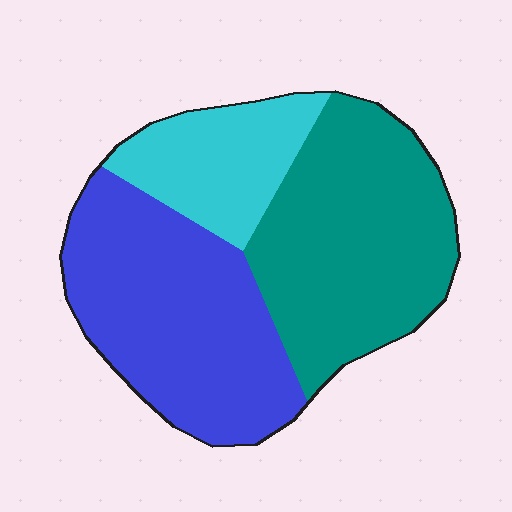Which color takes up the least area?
Cyan, at roughly 20%.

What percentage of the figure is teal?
Teal takes up between a quarter and a half of the figure.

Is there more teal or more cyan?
Teal.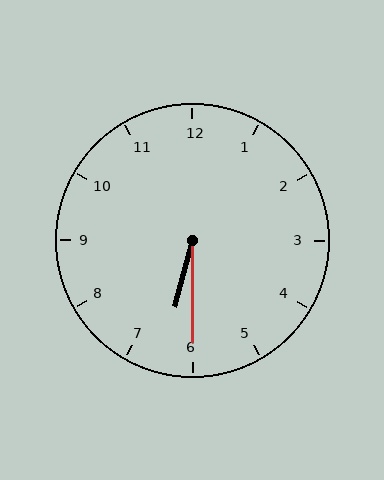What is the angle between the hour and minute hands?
Approximately 15 degrees.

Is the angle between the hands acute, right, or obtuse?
It is acute.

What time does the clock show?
6:30.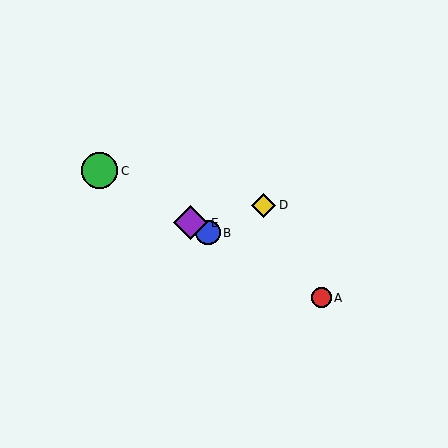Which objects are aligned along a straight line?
Objects A, B, C, E are aligned along a straight line.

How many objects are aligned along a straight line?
4 objects (A, B, C, E) are aligned along a straight line.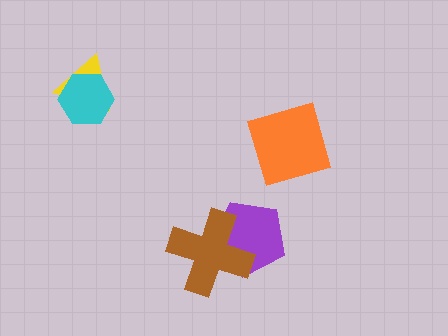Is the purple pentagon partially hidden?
Yes, it is partially covered by another shape.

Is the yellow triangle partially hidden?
Yes, it is partially covered by another shape.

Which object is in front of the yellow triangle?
The cyan hexagon is in front of the yellow triangle.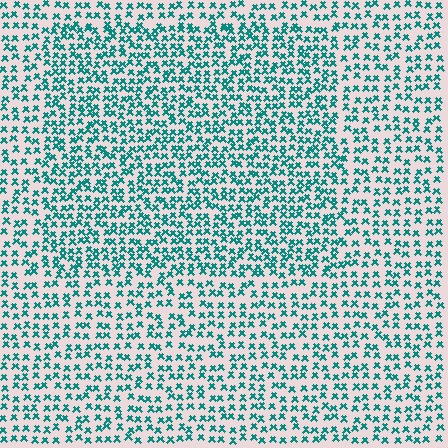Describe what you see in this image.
The image contains small teal elements arranged at two different densities. A rectangle-shaped region is visible where the elements are more densely packed than the surrounding area.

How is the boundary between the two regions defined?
The boundary is defined by a change in element density (approximately 1.5x ratio). All elements are the same color, size, and shape.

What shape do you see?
I see a rectangle.